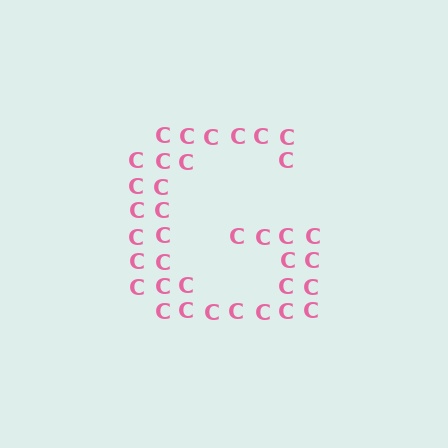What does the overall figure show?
The overall figure shows the letter G.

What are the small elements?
The small elements are letter C's.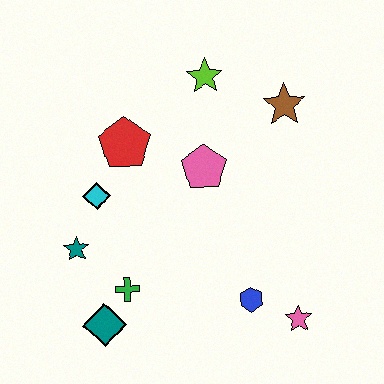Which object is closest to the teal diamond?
The green cross is closest to the teal diamond.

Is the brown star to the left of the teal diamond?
No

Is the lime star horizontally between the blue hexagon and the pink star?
No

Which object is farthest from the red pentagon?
The pink star is farthest from the red pentagon.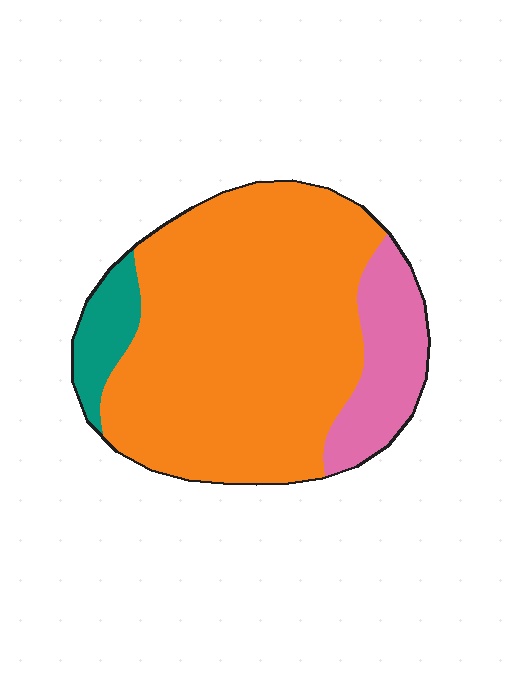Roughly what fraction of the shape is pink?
Pink takes up less than a quarter of the shape.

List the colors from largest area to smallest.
From largest to smallest: orange, pink, teal.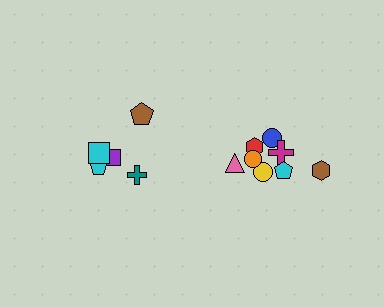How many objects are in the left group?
There are 5 objects.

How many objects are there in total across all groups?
There are 13 objects.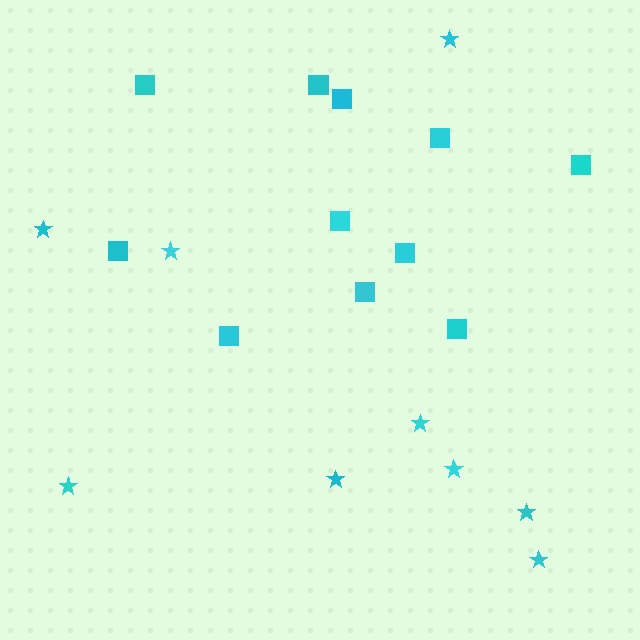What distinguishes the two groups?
There are 2 groups: one group of stars (9) and one group of squares (11).